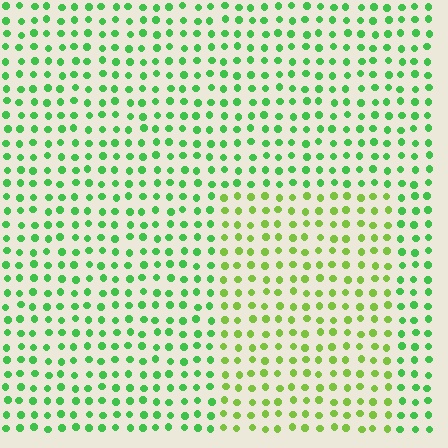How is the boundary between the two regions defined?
The boundary is defined purely by a slight shift in hue (about 33 degrees). Spacing, size, and orientation are identical on both sides.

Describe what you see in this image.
The image is filled with small green elements in a uniform arrangement. A rectangle-shaped region is visible where the elements are tinted to a slightly different hue, forming a subtle color boundary.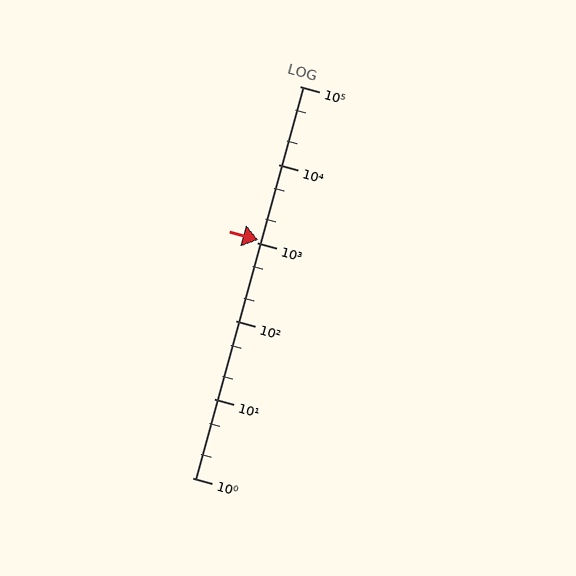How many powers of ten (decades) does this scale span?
The scale spans 5 decades, from 1 to 100000.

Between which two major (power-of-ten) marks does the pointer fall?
The pointer is between 1000 and 10000.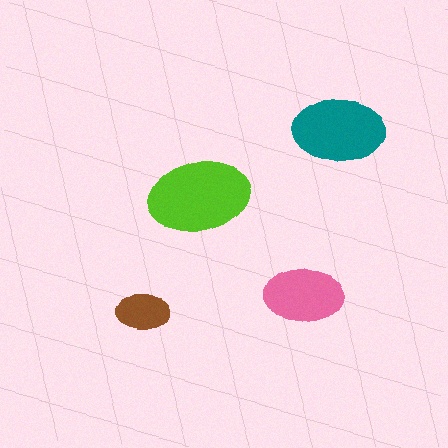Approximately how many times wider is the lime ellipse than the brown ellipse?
About 2 times wider.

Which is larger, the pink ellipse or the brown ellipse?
The pink one.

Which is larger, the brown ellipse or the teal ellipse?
The teal one.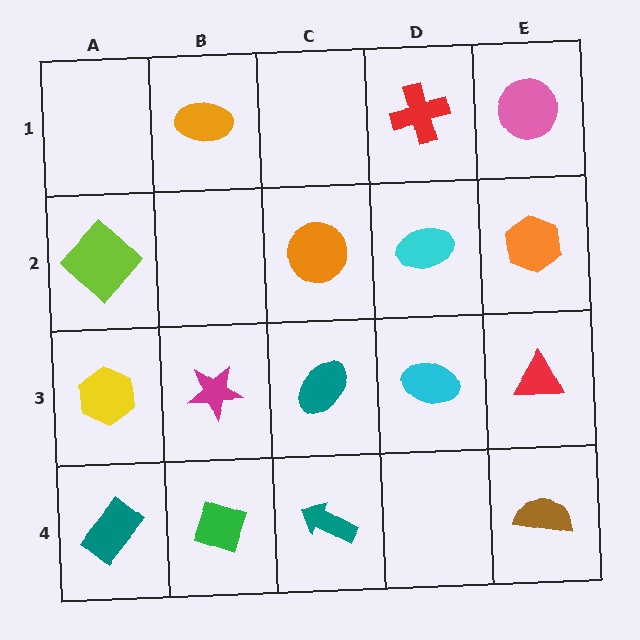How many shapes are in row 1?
3 shapes.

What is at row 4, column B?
A green diamond.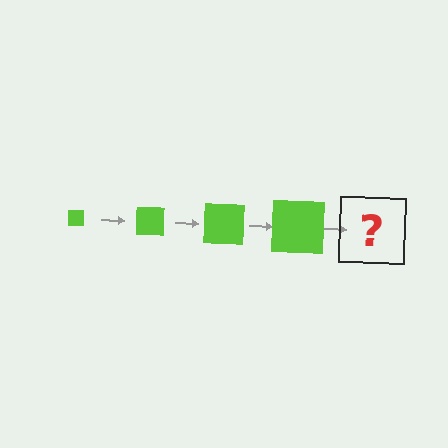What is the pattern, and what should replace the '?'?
The pattern is that the square gets progressively larger each step. The '?' should be a lime square, larger than the previous one.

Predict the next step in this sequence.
The next step is a lime square, larger than the previous one.